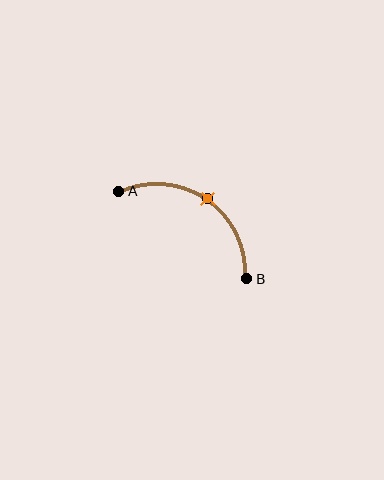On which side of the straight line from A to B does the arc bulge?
The arc bulges above and to the right of the straight line connecting A and B.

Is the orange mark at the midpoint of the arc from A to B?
Yes. The orange mark lies on the arc at equal arc-length from both A and B — it is the arc midpoint.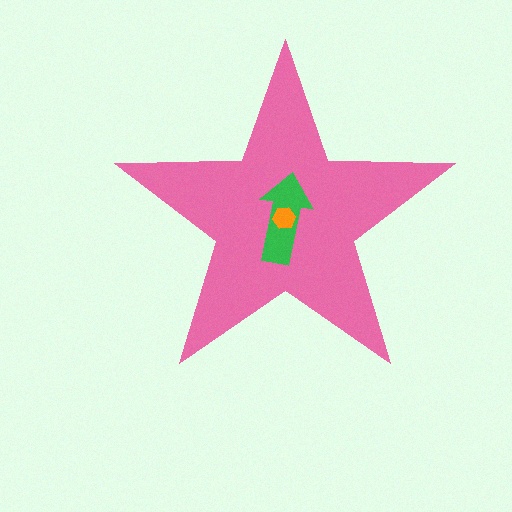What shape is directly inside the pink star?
The green arrow.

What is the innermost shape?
The orange hexagon.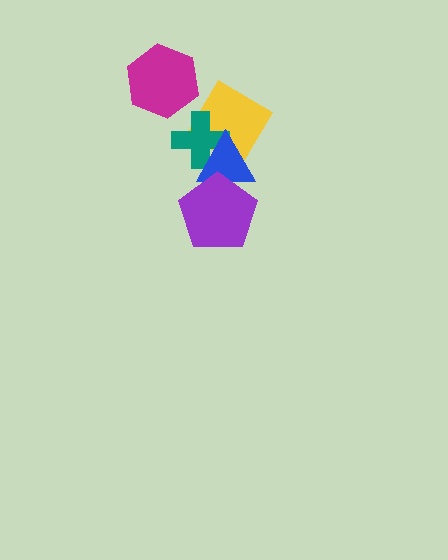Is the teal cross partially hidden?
Yes, it is partially covered by another shape.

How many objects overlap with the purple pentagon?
1 object overlaps with the purple pentagon.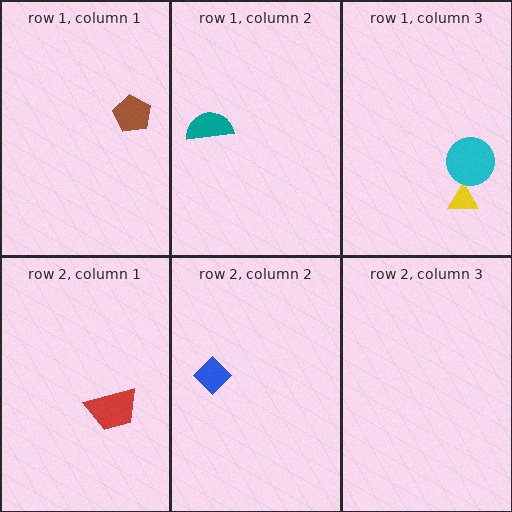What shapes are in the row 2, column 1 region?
The red trapezoid.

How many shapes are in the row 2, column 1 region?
1.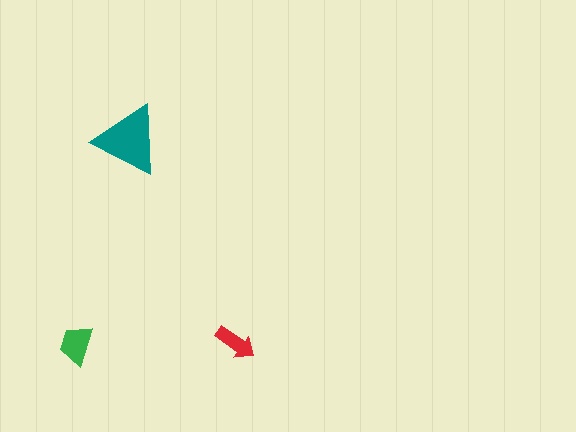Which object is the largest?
The teal triangle.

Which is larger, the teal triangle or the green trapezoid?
The teal triangle.